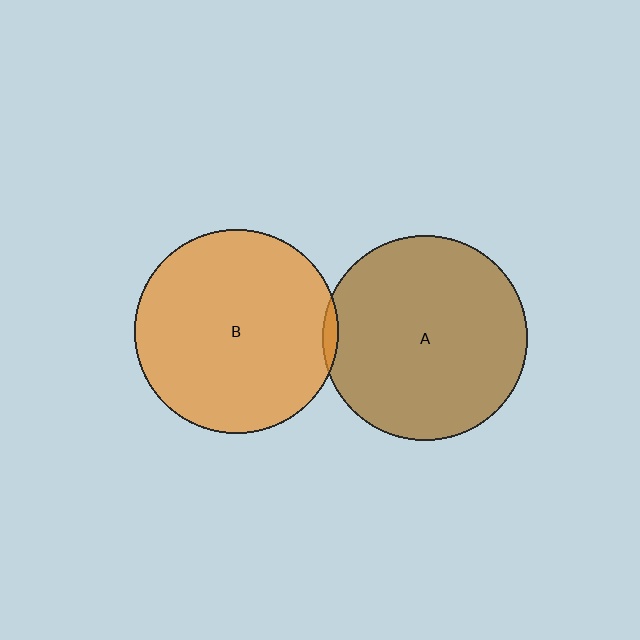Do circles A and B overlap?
Yes.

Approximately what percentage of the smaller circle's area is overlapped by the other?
Approximately 5%.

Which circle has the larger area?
Circle A (brown).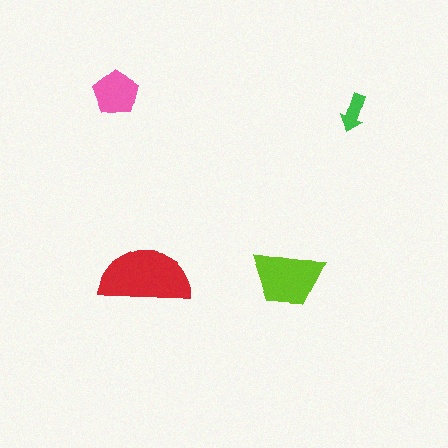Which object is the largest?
The red semicircle.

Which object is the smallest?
The green arrow.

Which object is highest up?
The pink pentagon is topmost.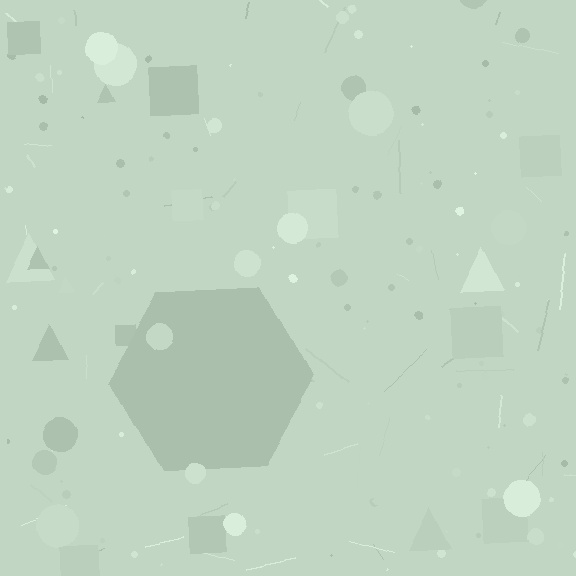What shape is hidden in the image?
A hexagon is hidden in the image.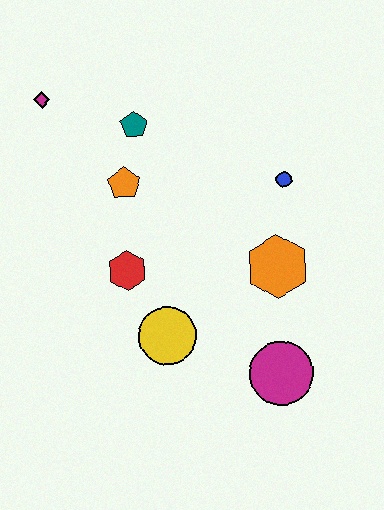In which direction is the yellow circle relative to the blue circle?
The yellow circle is below the blue circle.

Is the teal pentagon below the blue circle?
No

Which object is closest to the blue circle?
The orange hexagon is closest to the blue circle.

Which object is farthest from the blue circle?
The magenta diamond is farthest from the blue circle.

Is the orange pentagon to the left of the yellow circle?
Yes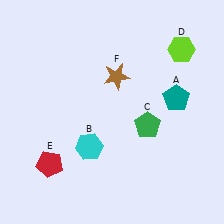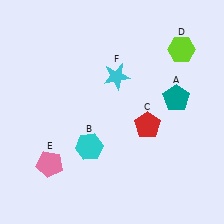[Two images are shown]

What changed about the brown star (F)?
In Image 1, F is brown. In Image 2, it changed to cyan.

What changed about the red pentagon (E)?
In Image 1, E is red. In Image 2, it changed to pink.